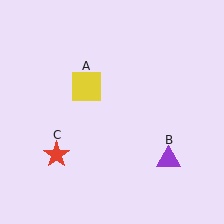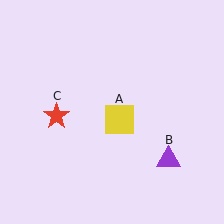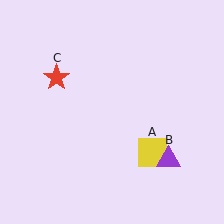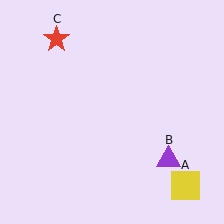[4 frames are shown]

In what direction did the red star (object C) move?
The red star (object C) moved up.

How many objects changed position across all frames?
2 objects changed position: yellow square (object A), red star (object C).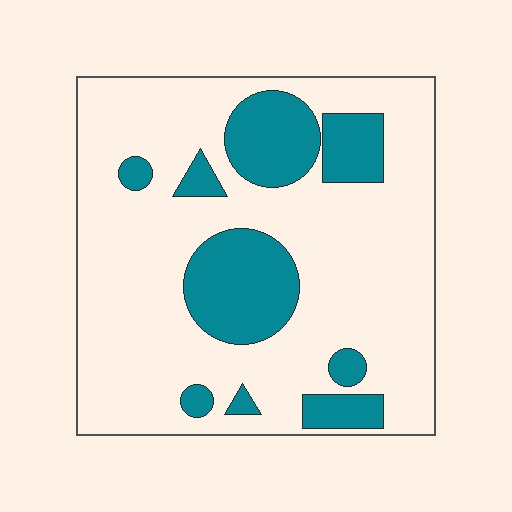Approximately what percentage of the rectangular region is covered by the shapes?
Approximately 25%.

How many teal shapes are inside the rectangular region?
9.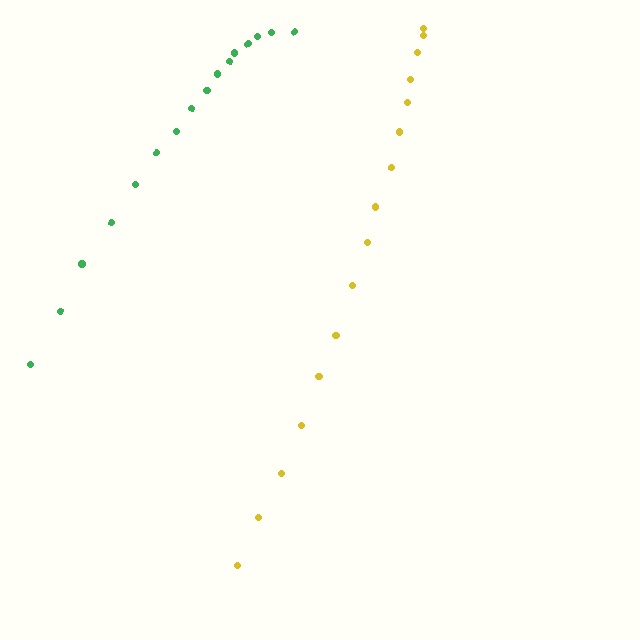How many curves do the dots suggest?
There are 2 distinct paths.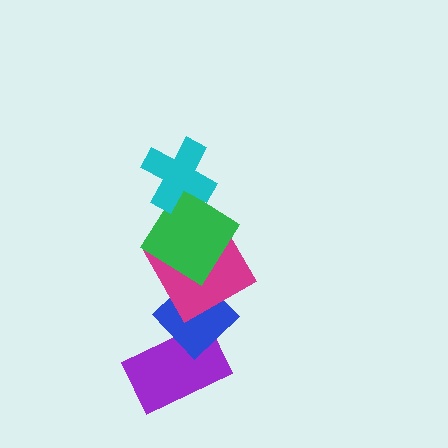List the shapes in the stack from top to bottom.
From top to bottom: the cyan cross, the green diamond, the magenta diamond, the blue diamond, the purple rectangle.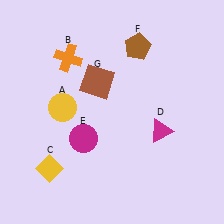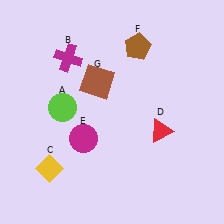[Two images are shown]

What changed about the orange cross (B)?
In Image 1, B is orange. In Image 2, it changed to magenta.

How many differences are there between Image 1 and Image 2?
There are 3 differences between the two images.